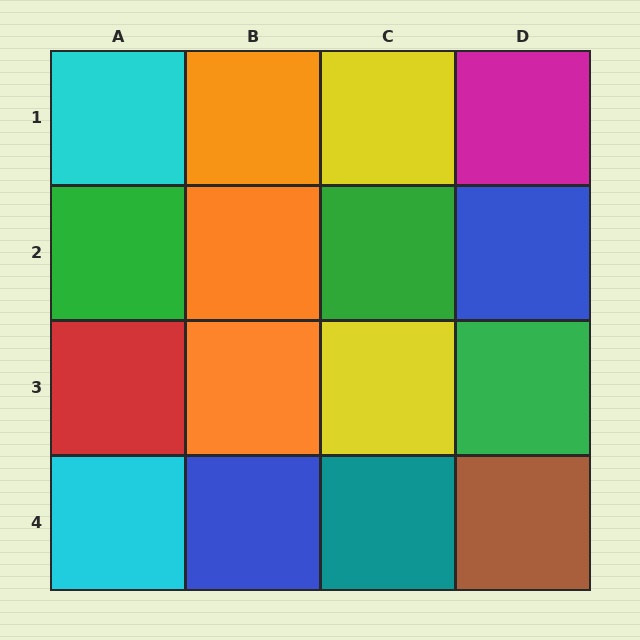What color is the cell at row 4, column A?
Cyan.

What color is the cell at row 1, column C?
Yellow.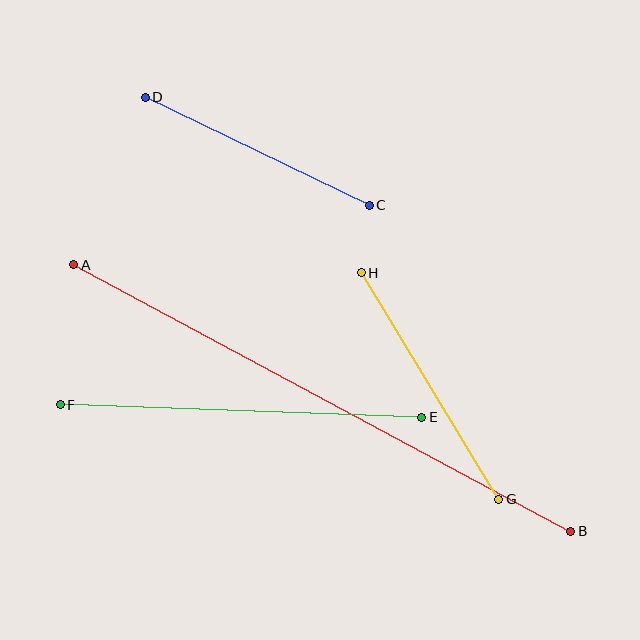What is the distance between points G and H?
The distance is approximately 265 pixels.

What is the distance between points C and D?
The distance is approximately 248 pixels.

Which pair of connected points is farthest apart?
Points A and B are farthest apart.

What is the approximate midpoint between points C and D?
The midpoint is at approximately (257, 151) pixels.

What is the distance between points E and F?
The distance is approximately 362 pixels.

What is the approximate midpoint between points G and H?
The midpoint is at approximately (430, 386) pixels.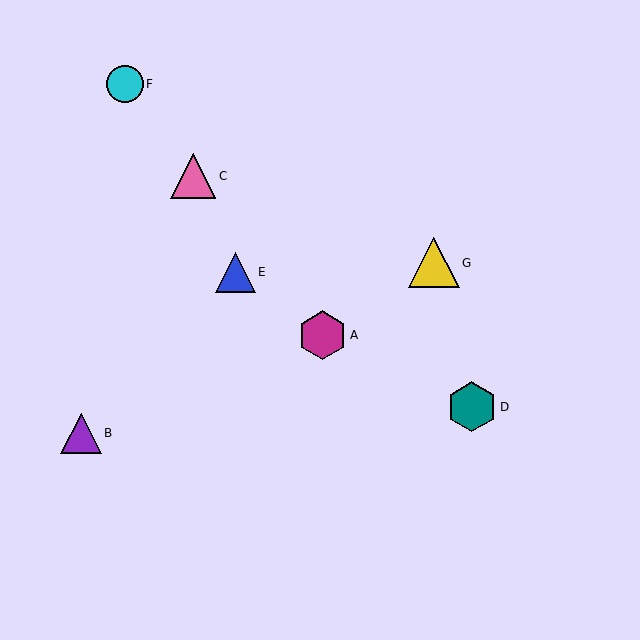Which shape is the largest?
The yellow triangle (labeled G) is the largest.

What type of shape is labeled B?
Shape B is a purple triangle.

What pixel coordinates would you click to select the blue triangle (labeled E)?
Click at (235, 272) to select the blue triangle E.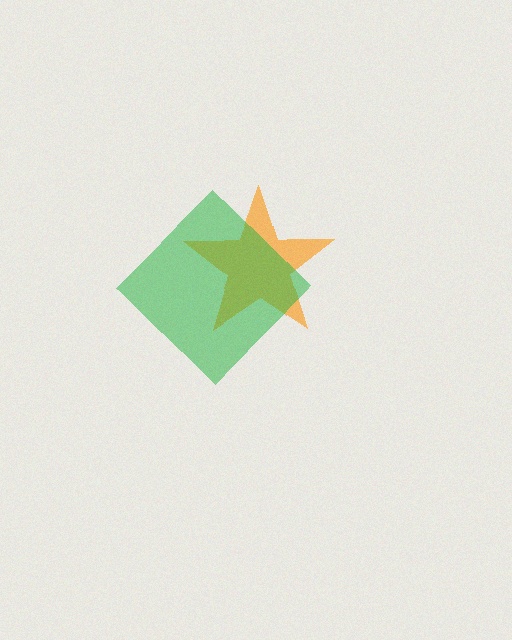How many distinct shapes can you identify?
There are 2 distinct shapes: an orange star, a green diamond.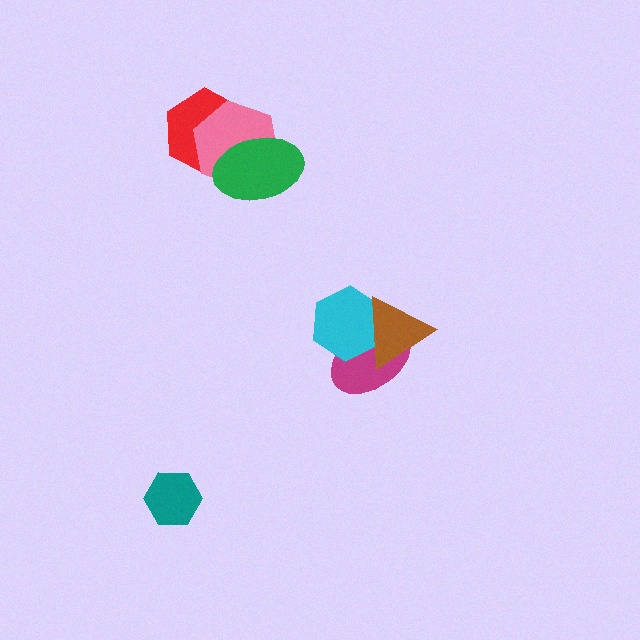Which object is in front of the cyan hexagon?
The brown triangle is in front of the cyan hexagon.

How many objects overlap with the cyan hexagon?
2 objects overlap with the cyan hexagon.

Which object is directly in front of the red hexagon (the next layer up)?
The pink hexagon is directly in front of the red hexagon.